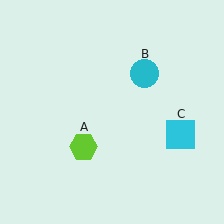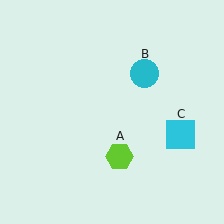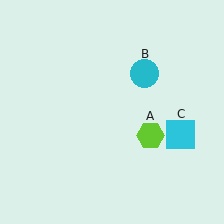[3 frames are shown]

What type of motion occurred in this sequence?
The lime hexagon (object A) rotated counterclockwise around the center of the scene.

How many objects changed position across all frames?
1 object changed position: lime hexagon (object A).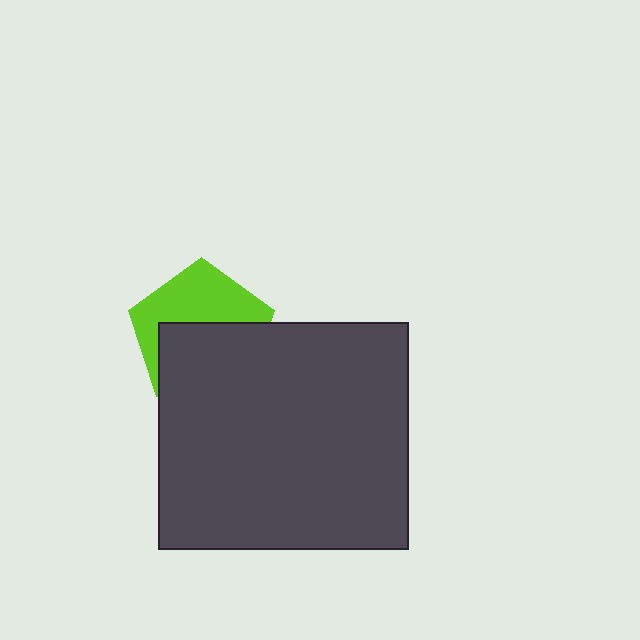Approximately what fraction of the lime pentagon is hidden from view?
Roughly 54% of the lime pentagon is hidden behind the dark gray rectangle.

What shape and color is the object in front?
The object in front is a dark gray rectangle.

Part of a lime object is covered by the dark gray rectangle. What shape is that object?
It is a pentagon.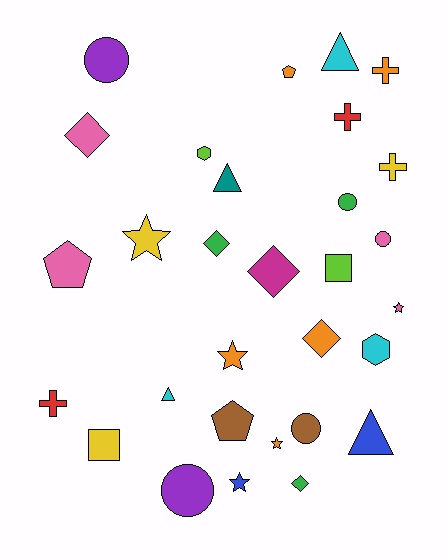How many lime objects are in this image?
There are 2 lime objects.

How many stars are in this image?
There are 5 stars.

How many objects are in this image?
There are 30 objects.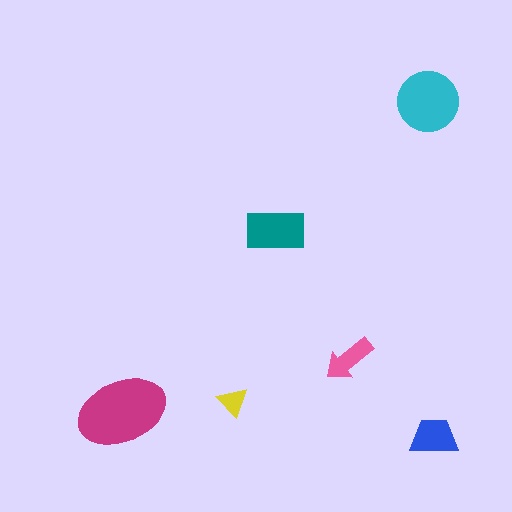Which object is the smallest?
The yellow triangle.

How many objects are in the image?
There are 6 objects in the image.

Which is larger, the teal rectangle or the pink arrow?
The teal rectangle.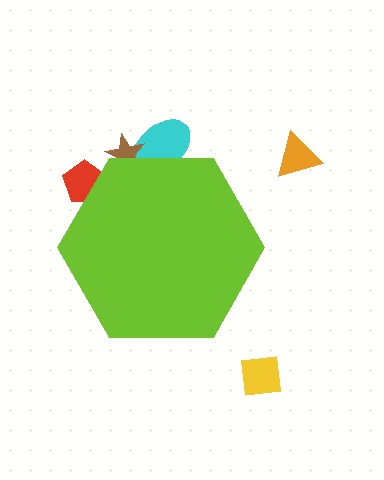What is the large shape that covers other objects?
A lime hexagon.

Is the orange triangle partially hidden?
No, the orange triangle is fully visible.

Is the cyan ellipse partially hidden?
Yes, the cyan ellipse is partially hidden behind the lime hexagon.